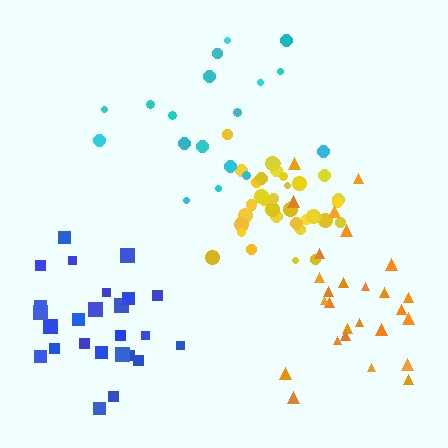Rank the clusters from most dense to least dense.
yellow, blue, orange, cyan.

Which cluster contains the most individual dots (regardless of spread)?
Yellow (34).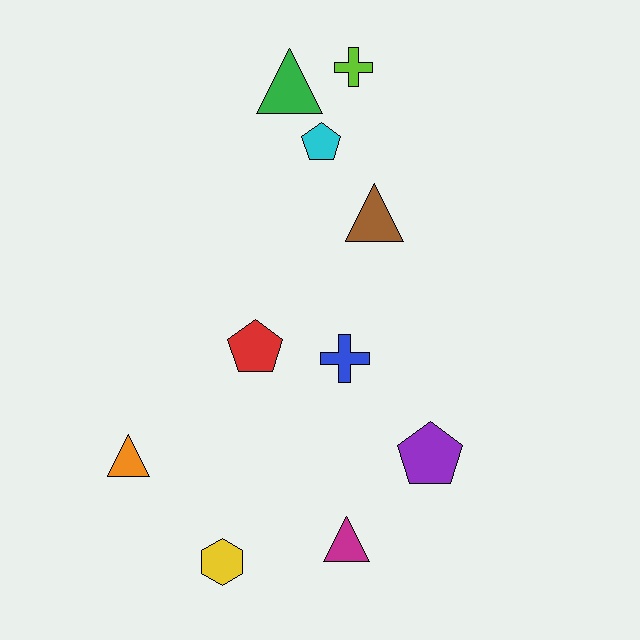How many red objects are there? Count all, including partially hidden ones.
There is 1 red object.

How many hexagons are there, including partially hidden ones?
There is 1 hexagon.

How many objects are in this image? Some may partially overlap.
There are 10 objects.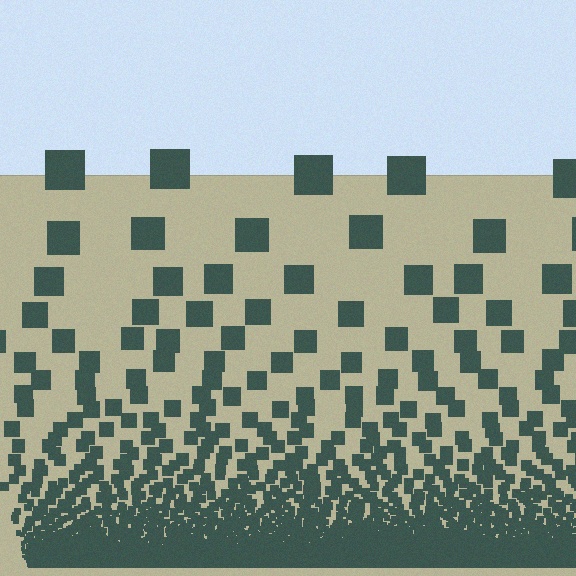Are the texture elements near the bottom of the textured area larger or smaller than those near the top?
Smaller. The gradient is inverted — elements near the bottom are smaller and denser.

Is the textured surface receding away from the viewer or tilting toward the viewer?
The surface appears to tilt toward the viewer. Texture elements get larger and sparser toward the top.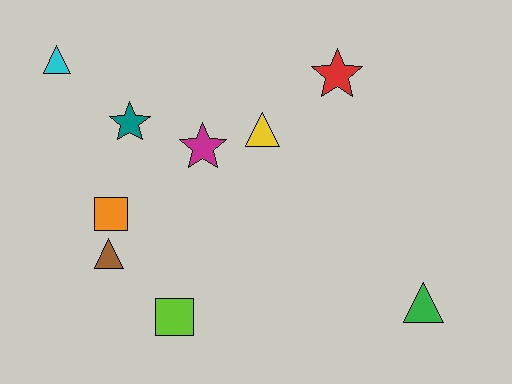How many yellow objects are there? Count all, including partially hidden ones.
There is 1 yellow object.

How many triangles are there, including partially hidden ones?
There are 4 triangles.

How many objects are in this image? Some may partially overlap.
There are 9 objects.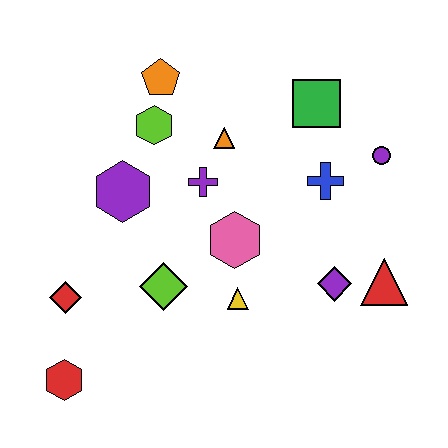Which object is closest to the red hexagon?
The red diamond is closest to the red hexagon.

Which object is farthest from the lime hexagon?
The red triangle is farthest from the lime hexagon.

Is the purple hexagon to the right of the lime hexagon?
No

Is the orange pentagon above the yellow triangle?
Yes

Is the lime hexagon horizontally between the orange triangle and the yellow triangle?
No